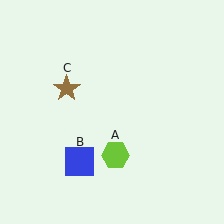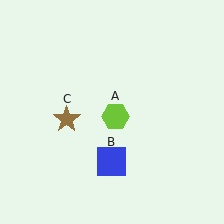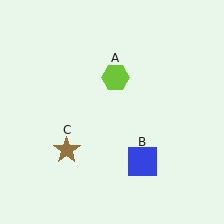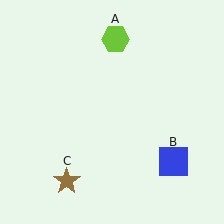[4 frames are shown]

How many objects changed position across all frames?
3 objects changed position: lime hexagon (object A), blue square (object B), brown star (object C).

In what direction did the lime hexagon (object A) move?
The lime hexagon (object A) moved up.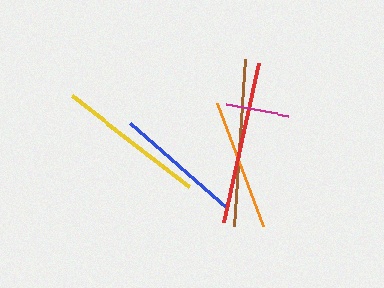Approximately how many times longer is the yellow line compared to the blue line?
The yellow line is approximately 1.1 times the length of the blue line.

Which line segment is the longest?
The brown line is the longest at approximately 167 pixels.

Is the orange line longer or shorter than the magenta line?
The orange line is longer than the magenta line.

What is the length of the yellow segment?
The yellow segment is approximately 147 pixels long.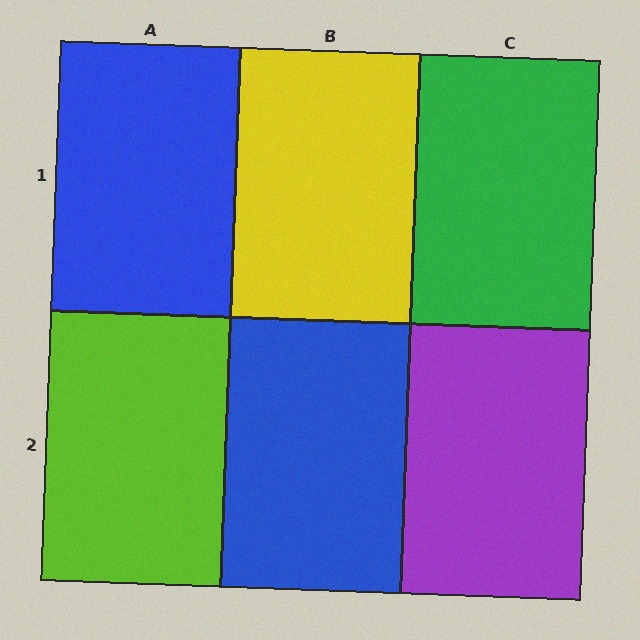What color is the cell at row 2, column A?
Lime.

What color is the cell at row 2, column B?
Blue.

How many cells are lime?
1 cell is lime.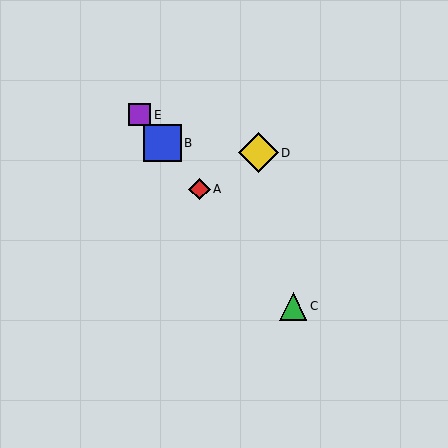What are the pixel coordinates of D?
Object D is at (258, 153).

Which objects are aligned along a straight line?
Objects A, B, C, E are aligned along a straight line.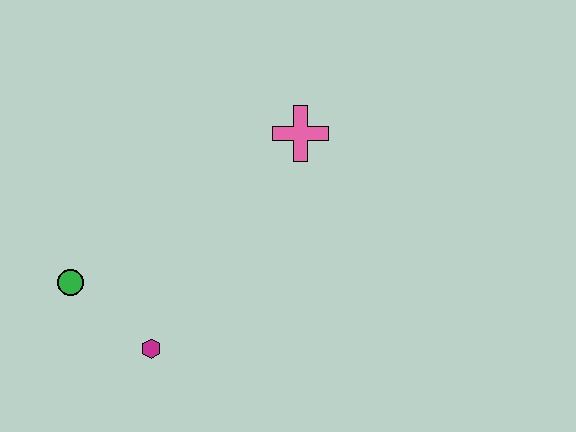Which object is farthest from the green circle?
The pink cross is farthest from the green circle.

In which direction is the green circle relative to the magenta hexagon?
The green circle is to the left of the magenta hexagon.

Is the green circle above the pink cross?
No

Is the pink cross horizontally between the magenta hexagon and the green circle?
No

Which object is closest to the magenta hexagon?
The green circle is closest to the magenta hexagon.